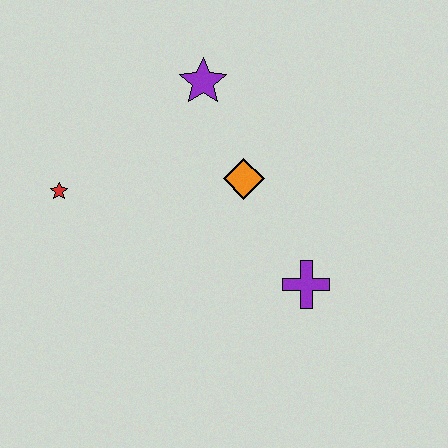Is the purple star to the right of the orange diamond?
No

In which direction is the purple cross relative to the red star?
The purple cross is to the right of the red star.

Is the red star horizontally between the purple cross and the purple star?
No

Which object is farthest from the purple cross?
The red star is farthest from the purple cross.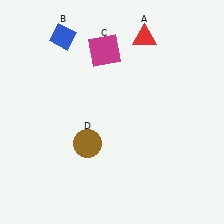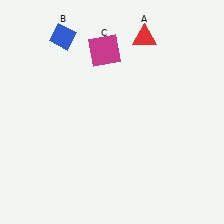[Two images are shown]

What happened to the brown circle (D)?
The brown circle (D) was removed in Image 2. It was in the bottom-left area of Image 1.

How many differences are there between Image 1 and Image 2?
There is 1 difference between the two images.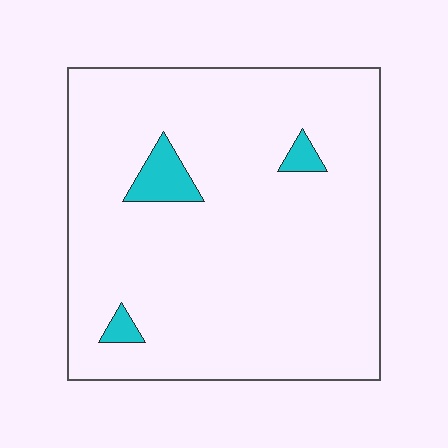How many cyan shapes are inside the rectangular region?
3.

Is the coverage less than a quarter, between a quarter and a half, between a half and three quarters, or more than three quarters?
Less than a quarter.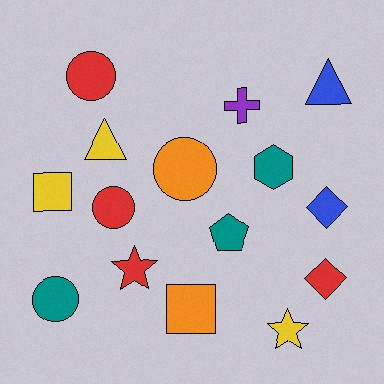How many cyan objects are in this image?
There are no cyan objects.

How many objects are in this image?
There are 15 objects.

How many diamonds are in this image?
There are 2 diamonds.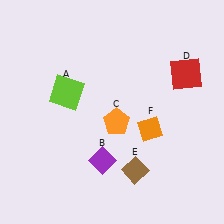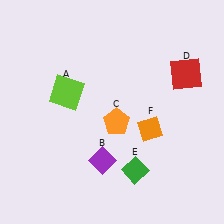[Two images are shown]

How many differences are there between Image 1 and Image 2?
There is 1 difference between the two images.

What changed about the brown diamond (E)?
In Image 1, E is brown. In Image 2, it changed to green.